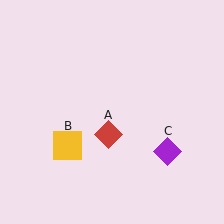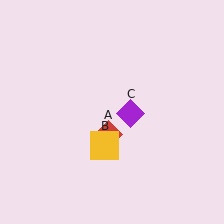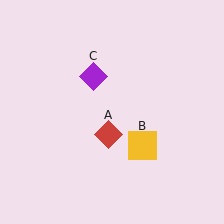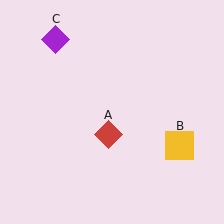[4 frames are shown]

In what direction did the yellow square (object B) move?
The yellow square (object B) moved right.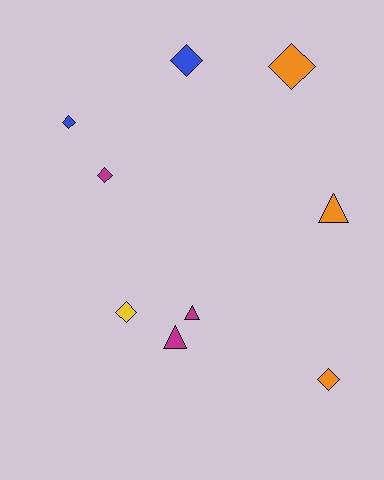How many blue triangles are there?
There are no blue triangles.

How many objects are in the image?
There are 9 objects.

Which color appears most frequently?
Orange, with 3 objects.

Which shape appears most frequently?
Diamond, with 6 objects.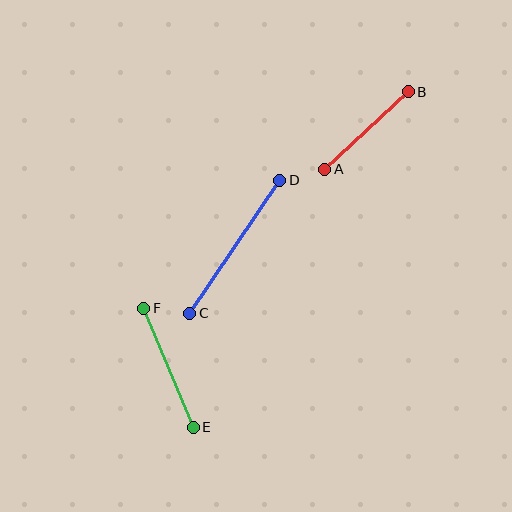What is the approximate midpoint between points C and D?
The midpoint is at approximately (235, 247) pixels.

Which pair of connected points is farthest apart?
Points C and D are farthest apart.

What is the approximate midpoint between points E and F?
The midpoint is at approximately (168, 368) pixels.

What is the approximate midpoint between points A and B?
The midpoint is at approximately (367, 130) pixels.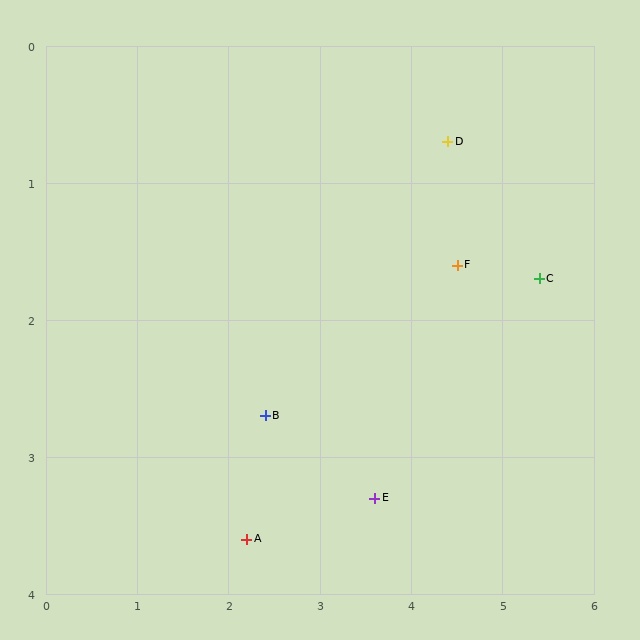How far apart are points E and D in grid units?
Points E and D are about 2.7 grid units apart.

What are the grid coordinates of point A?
Point A is at approximately (2.2, 3.6).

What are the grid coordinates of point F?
Point F is at approximately (4.5, 1.6).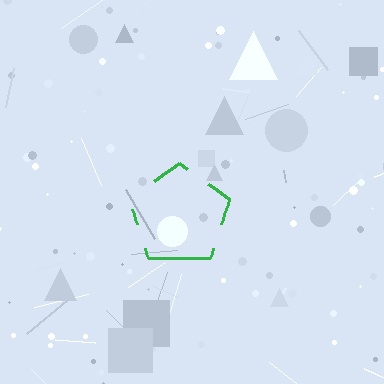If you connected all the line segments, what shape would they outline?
They would outline a pentagon.